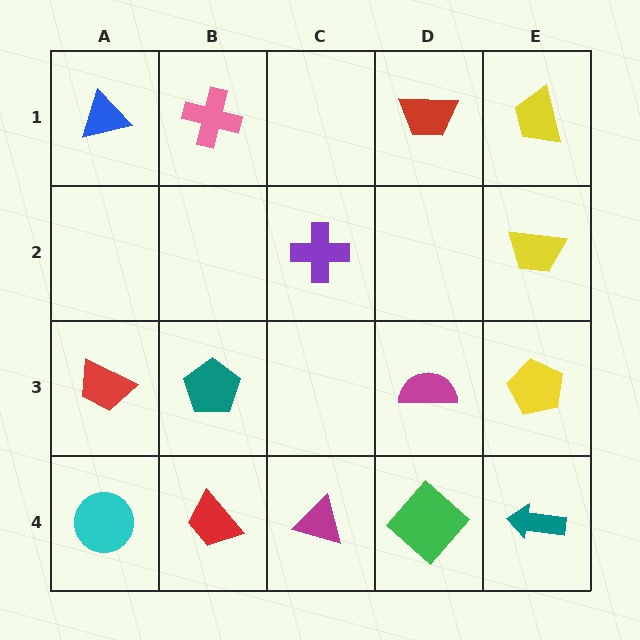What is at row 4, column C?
A magenta triangle.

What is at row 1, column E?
A yellow trapezoid.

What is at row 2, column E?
A yellow trapezoid.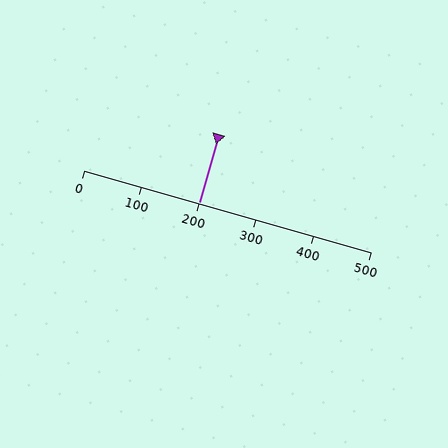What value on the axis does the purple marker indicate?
The marker indicates approximately 200.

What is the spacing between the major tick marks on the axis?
The major ticks are spaced 100 apart.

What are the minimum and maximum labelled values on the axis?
The axis runs from 0 to 500.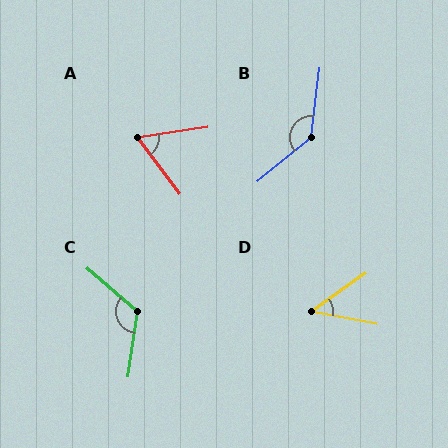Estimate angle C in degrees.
Approximately 122 degrees.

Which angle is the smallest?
D, at approximately 46 degrees.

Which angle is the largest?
B, at approximately 137 degrees.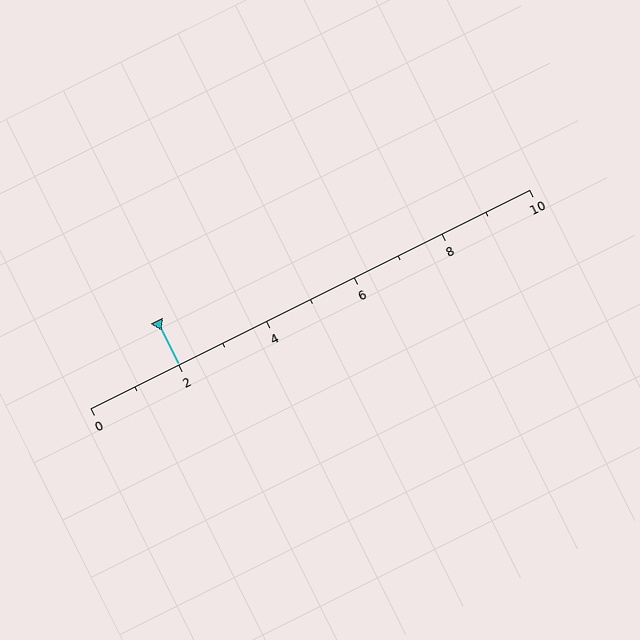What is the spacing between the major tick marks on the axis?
The major ticks are spaced 2 apart.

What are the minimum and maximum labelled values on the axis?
The axis runs from 0 to 10.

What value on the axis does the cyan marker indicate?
The marker indicates approximately 2.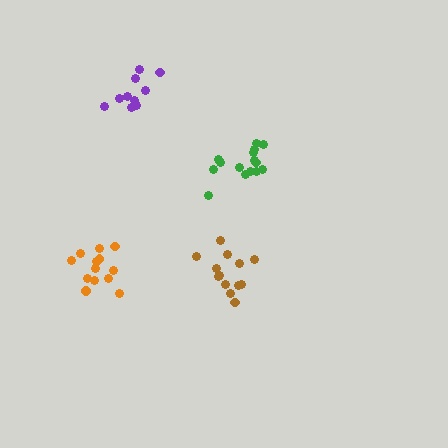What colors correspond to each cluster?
The clusters are colored: green, purple, brown, orange.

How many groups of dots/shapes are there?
There are 4 groups.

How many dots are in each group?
Group 1: 15 dots, Group 2: 10 dots, Group 3: 13 dots, Group 4: 13 dots (51 total).